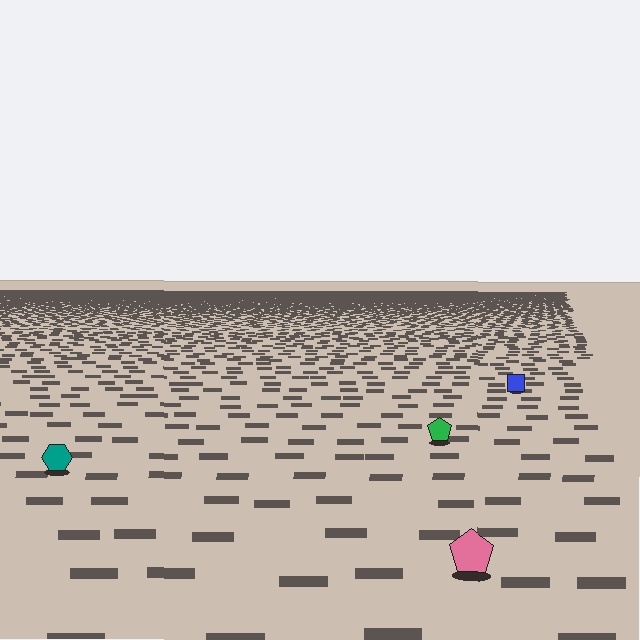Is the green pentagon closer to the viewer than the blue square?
Yes. The green pentagon is closer — you can tell from the texture gradient: the ground texture is coarser near it.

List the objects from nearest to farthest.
From nearest to farthest: the pink pentagon, the teal hexagon, the green pentagon, the blue square.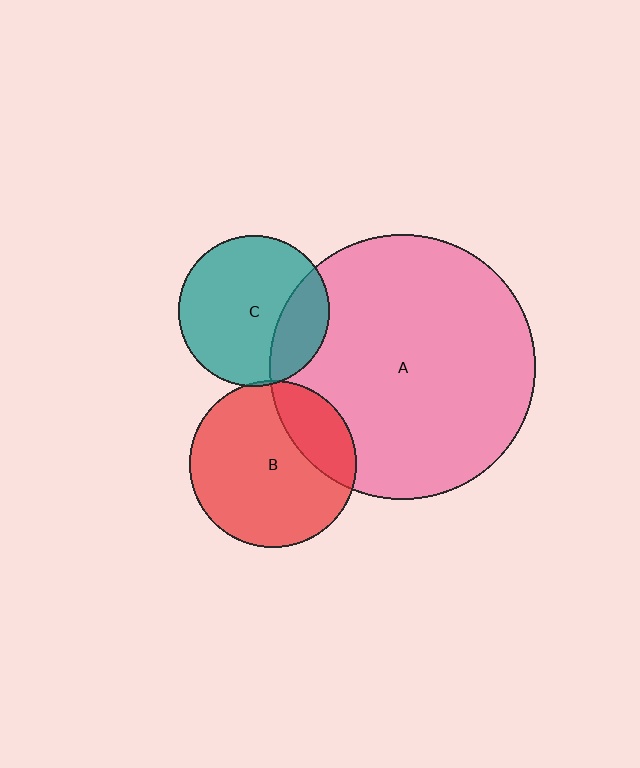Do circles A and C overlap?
Yes.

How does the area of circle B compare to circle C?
Approximately 1.2 times.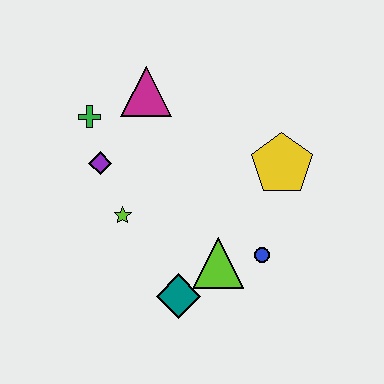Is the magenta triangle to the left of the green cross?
No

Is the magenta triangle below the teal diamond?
No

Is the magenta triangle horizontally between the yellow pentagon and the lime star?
Yes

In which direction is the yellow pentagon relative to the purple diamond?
The yellow pentagon is to the right of the purple diamond.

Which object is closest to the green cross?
The purple diamond is closest to the green cross.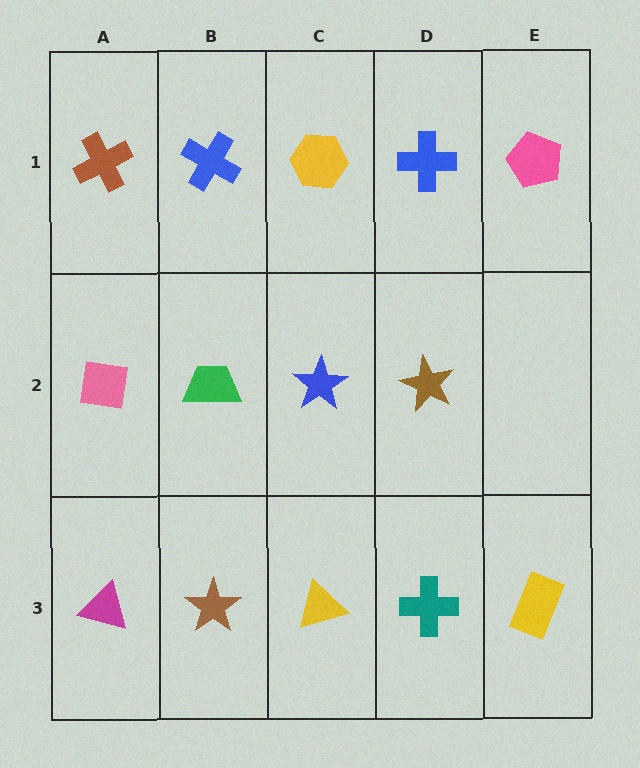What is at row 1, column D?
A blue cross.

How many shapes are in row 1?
5 shapes.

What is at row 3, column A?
A magenta triangle.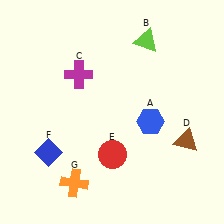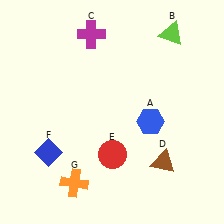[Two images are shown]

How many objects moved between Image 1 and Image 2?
3 objects moved between the two images.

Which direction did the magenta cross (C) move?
The magenta cross (C) moved up.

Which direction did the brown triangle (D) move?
The brown triangle (D) moved left.